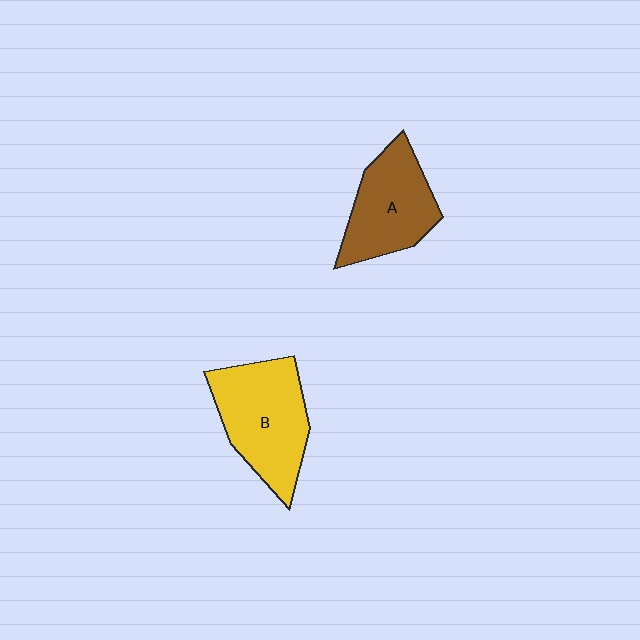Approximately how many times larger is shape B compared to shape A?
Approximately 1.2 times.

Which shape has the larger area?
Shape B (yellow).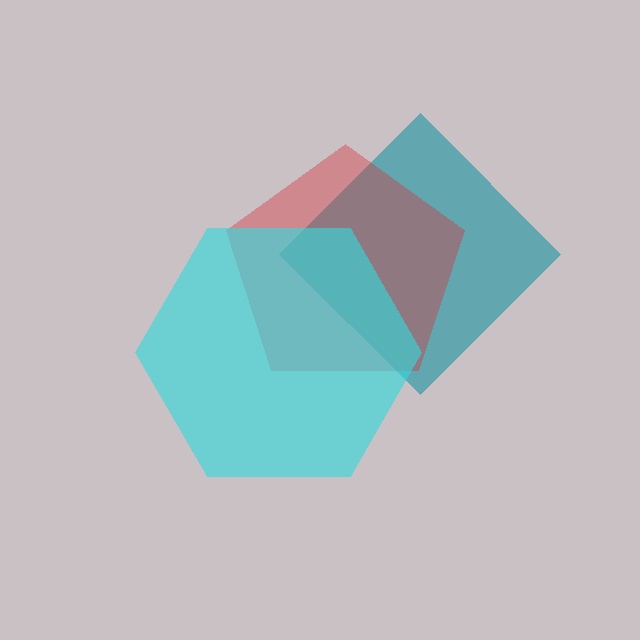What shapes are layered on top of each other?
The layered shapes are: a teal diamond, a red pentagon, a cyan hexagon.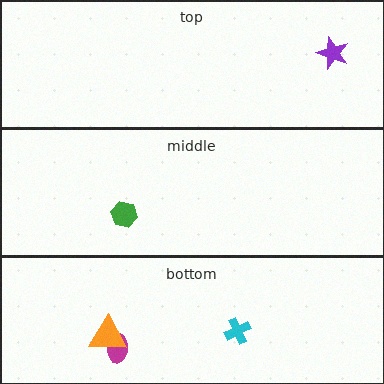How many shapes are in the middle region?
1.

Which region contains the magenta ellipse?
The bottom region.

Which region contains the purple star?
The top region.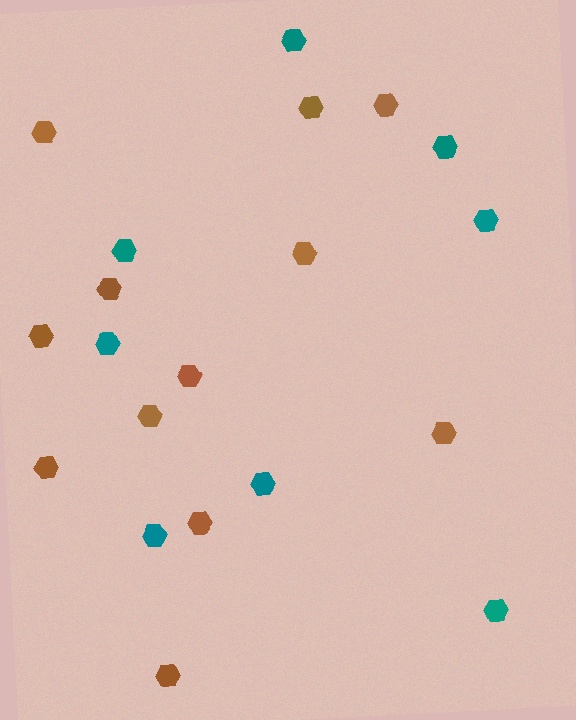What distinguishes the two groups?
There are 2 groups: one group of brown hexagons (12) and one group of teal hexagons (8).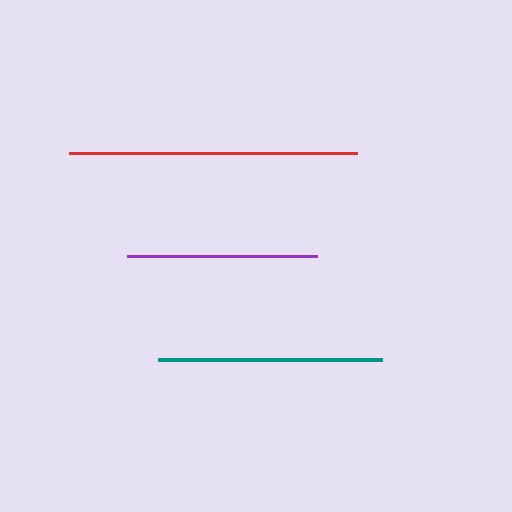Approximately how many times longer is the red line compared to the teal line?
The red line is approximately 1.3 times the length of the teal line.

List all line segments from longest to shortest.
From longest to shortest: red, teal, purple.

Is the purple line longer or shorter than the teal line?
The teal line is longer than the purple line.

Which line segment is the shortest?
The purple line is the shortest at approximately 190 pixels.